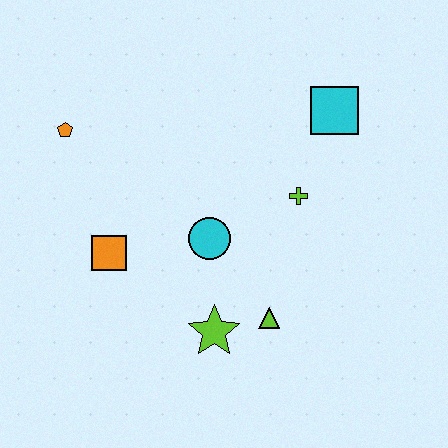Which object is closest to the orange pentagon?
The orange square is closest to the orange pentagon.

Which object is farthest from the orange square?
The cyan square is farthest from the orange square.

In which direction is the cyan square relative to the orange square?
The cyan square is to the right of the orange square.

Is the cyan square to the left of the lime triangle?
No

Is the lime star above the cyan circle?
No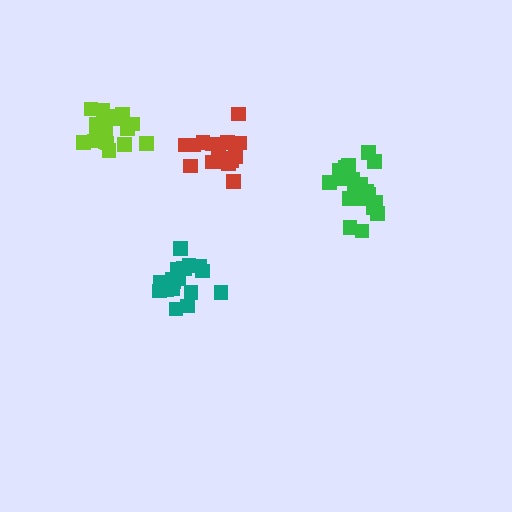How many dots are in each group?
Group 1: 16 dots, Group 2: 20 dots, Group 3: 18 dots, Group 4: 20 dots (74 total).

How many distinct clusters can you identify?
There are 4 distinct clusters.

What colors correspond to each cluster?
The clusters are colored: red, green, lime, teal.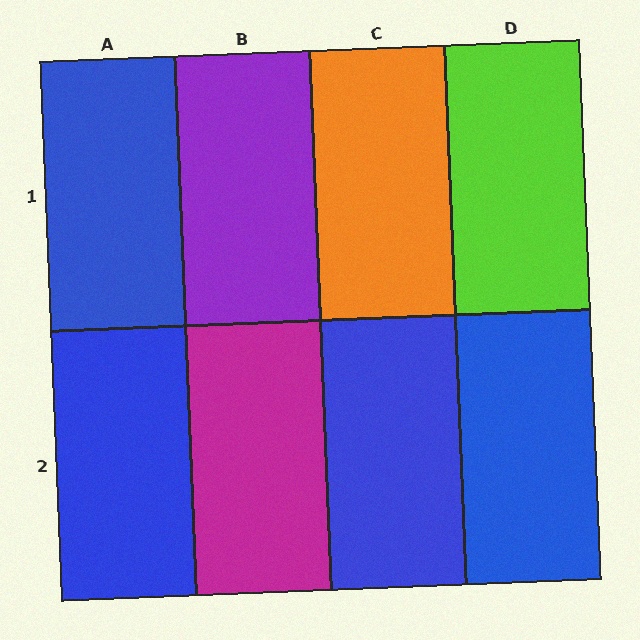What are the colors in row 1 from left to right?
Blue, purple, orange, lime.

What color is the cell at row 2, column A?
Blue.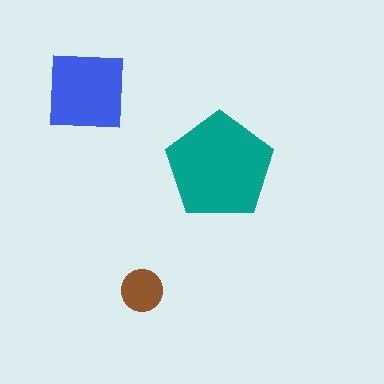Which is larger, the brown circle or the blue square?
The blue square.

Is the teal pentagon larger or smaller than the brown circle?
Larger.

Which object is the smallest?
The brown circle.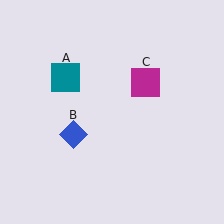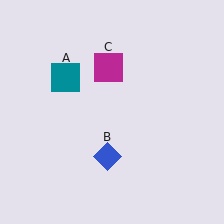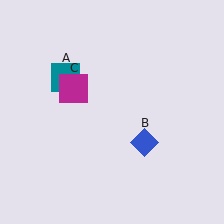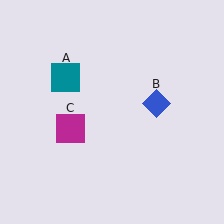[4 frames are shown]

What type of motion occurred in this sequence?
The blue diamond (object B), magenta square (object C) rotated counterclockwise around the center of the scene.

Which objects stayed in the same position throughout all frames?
Teal square (object A) remained stationary.